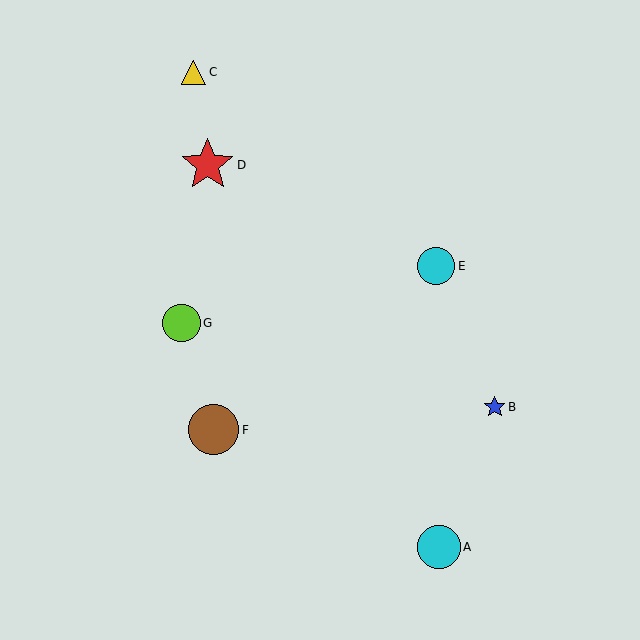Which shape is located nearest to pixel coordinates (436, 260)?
The cyan circle (labeled E) at (436, 266) is nearest to that location.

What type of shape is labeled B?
Shape B is a blue star.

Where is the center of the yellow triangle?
The center of the yellow triangle is at (194, 72).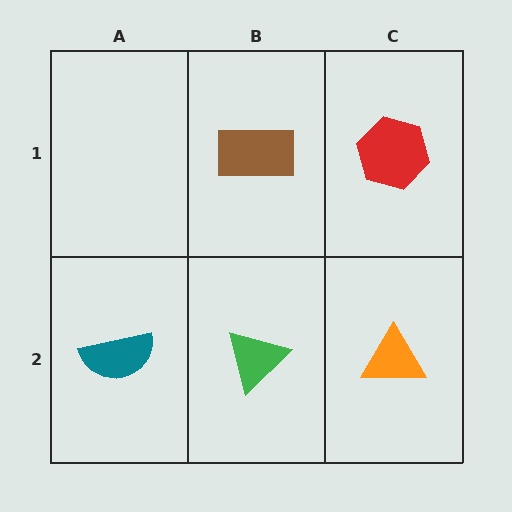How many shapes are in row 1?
2 shapes.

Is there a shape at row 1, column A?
No, that cell is empty.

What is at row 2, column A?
A teal semicircle.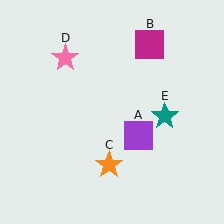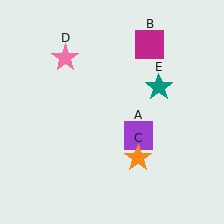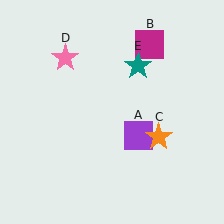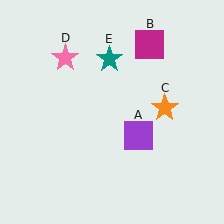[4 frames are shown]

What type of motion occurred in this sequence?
The orange star (object C), teal star (object E) rotated counterclockwise around the center of the scene.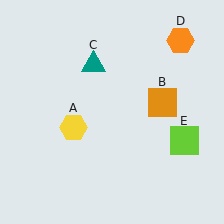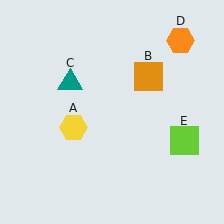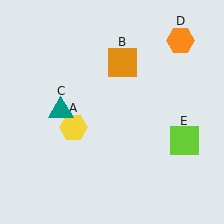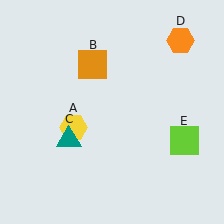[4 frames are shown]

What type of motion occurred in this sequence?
The orange square (object B), teal triangle (object C) rotated counterclockwise around the center of the scene.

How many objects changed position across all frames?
2 objects changed position: orange square (object B), teal triangle (object C).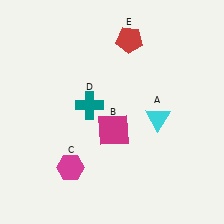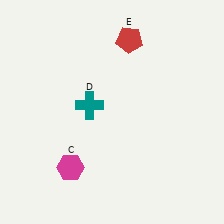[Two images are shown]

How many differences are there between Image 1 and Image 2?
There are 2 differences between the two images.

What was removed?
The magenta square (B), the cyan triangle (A) were removed in Image 2.